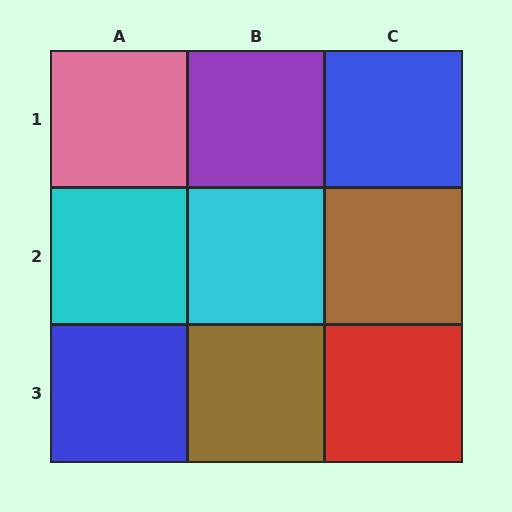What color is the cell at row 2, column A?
Cyan.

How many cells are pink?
1 cell is pink.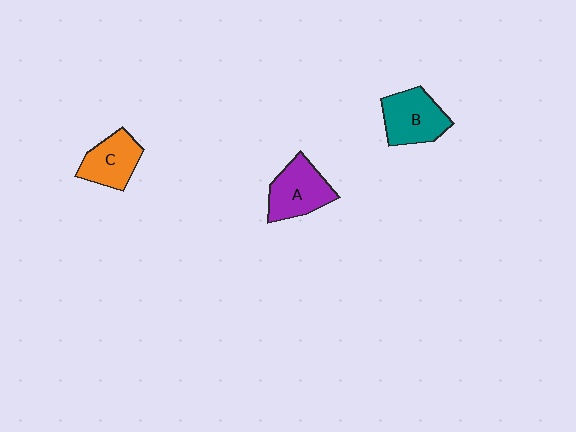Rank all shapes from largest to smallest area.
From largest to smallest: B (teal), A (purple), C (orange).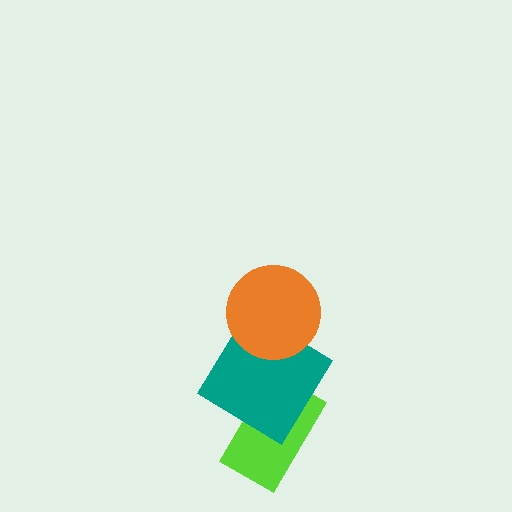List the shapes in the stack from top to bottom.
From top to bottom: the orange circle, the teal diamond, the lime rectangle.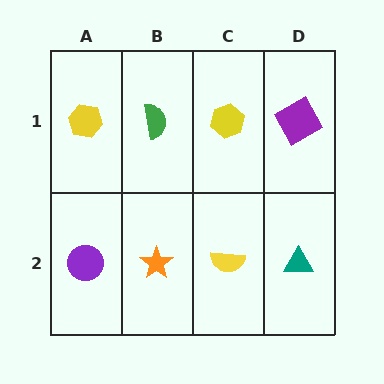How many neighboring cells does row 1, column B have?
3.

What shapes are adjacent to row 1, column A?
A purple circle (row 2, column A), a green semicircle (row 1, column B).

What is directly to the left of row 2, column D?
A yellow semicircle.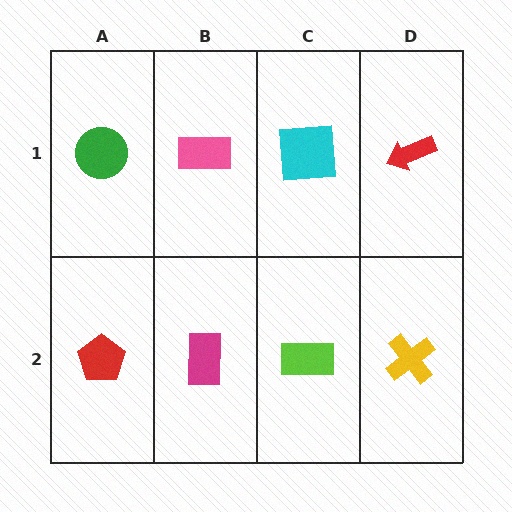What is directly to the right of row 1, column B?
A cyan square.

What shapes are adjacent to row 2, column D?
A red arrow (row 1, column D), a lime rectangle (row 2, column C).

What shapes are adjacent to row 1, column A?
A red pentagon (row 2, column A), a pink rectangle (row 1, column B).